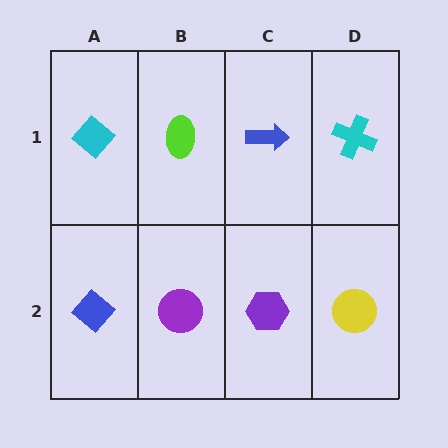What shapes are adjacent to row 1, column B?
A purple circle (row 2, column B), a cyan diamond (row 1, column A), a blue arrow (row 1, column C).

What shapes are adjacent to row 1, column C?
A purple hexagon (row 2, column C), a lime ellipse (row 1, column B), a cyan cross (row 1, column D).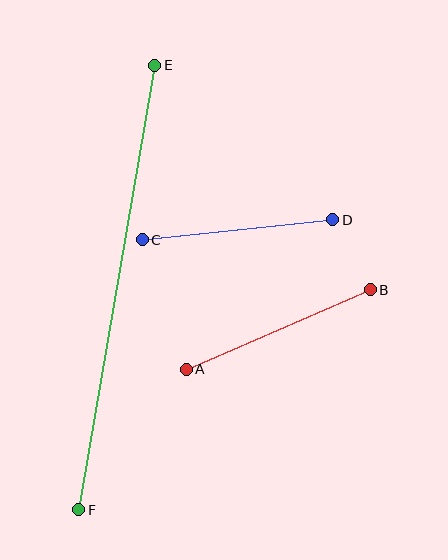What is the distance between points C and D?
The distance is approximately 191 pixels.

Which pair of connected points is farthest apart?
Points E and F are farthest apart.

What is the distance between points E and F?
The distance is approximately 451 pixels.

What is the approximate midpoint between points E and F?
The midpoint is at approximately (117, 287) pixels.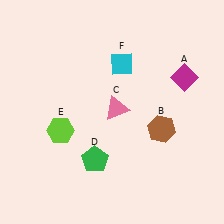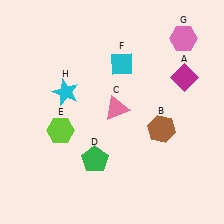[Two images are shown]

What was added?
A pink hexagon (G), a cyan star (H) were added in Image 2.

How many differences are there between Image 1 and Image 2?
There are 2 differences between the two images.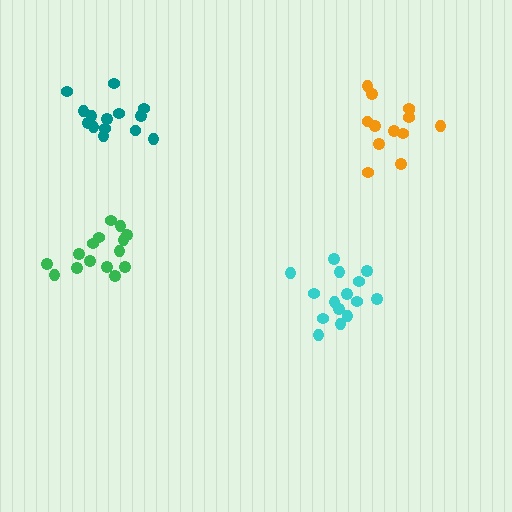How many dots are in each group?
Group 1: 15 dots, Group 2: 14 dots, Group 3: 13 dots, Group 4: 15 dots (57 total).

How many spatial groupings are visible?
There are 4 spatial groupings.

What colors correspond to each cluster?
The clusters are colored: green, teal, orange, cyan.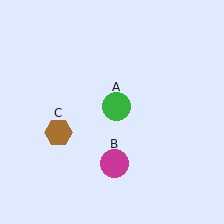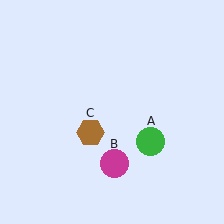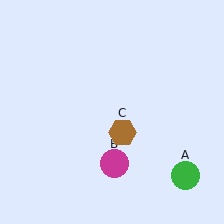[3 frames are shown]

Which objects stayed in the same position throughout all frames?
Magenta circle (object B) remained stationary.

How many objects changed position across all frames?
2 objects changed position: green circle (object A), brown hexagon (object C).